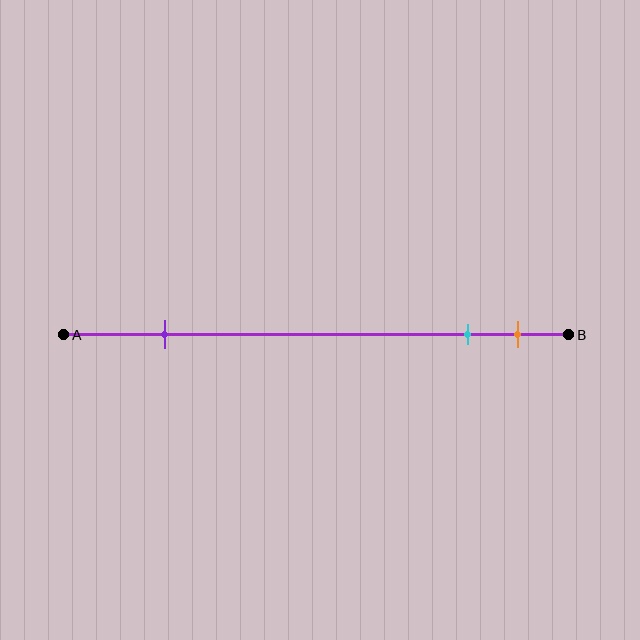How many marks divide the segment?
There are 3 marks dividing the segment.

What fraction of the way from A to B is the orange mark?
The orange mark is approximately 90% (0.9) of the way from A to B.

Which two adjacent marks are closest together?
The cyan and orange marks are the closest adjacent pair.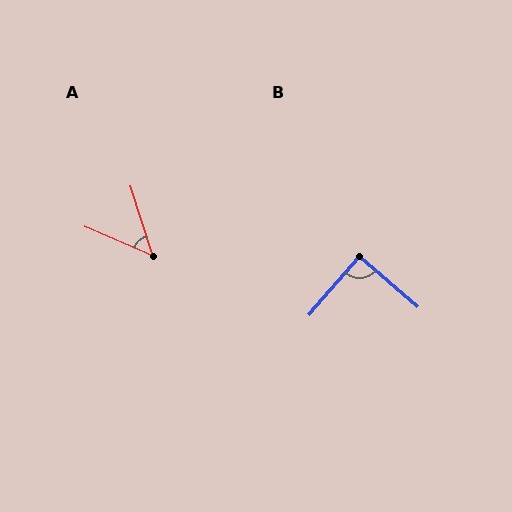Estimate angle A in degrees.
Approximately 49 degrees.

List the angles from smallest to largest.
A (49°), B (90°).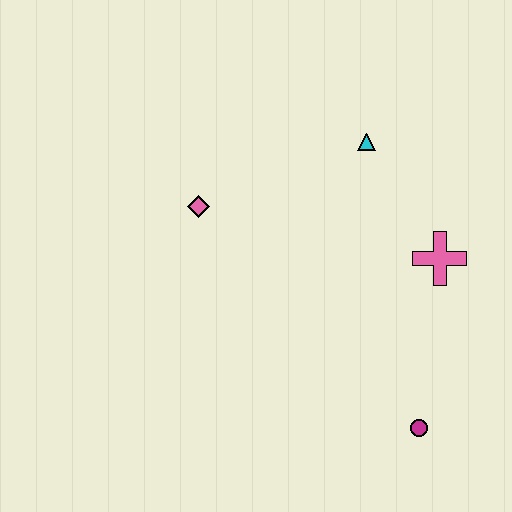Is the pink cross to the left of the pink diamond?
No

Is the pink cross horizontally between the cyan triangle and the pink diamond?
No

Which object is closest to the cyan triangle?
The pink cross is closest to the cyan triangle.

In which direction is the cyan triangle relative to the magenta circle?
The cyan triangle is above the magenta circle.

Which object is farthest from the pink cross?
The pink diamond is farthest from the pink cross.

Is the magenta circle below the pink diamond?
Yes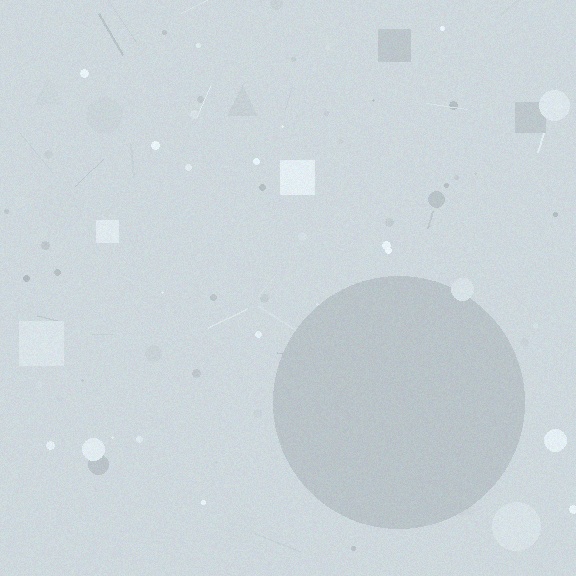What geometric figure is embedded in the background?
A circle is embedded in the background.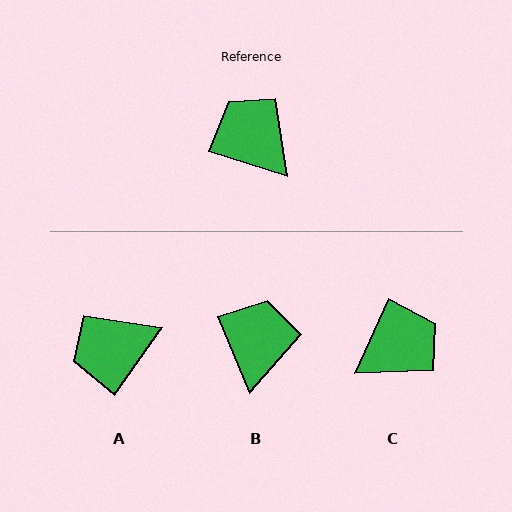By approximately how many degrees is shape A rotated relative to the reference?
Approximately 72 degrees counter-clockwise.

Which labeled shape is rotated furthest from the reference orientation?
C, about 97 degrees away.